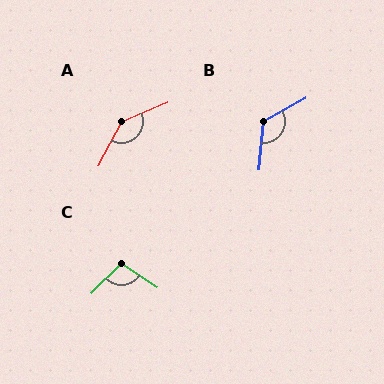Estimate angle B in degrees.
Approximately 124 degrees.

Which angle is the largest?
A, at approximately 141 degrees.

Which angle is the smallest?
C, at approximately 102 degrees.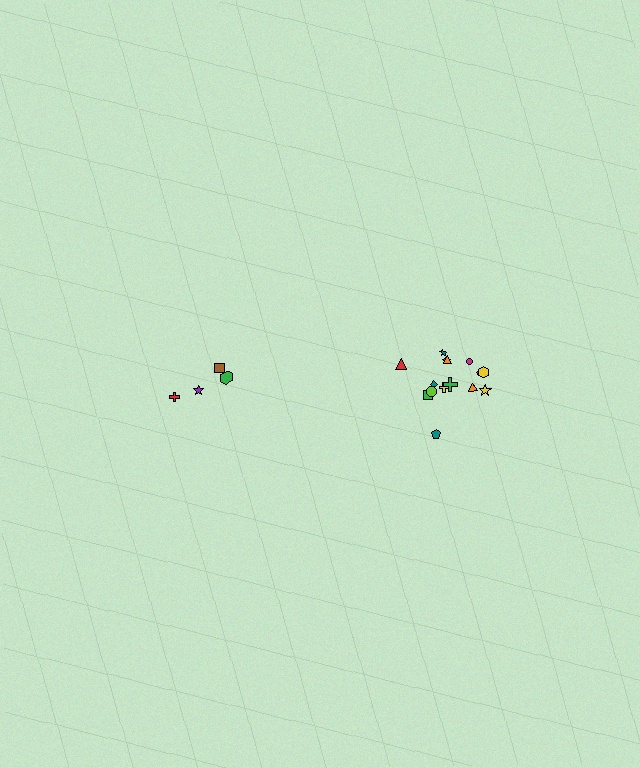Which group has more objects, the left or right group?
The right group.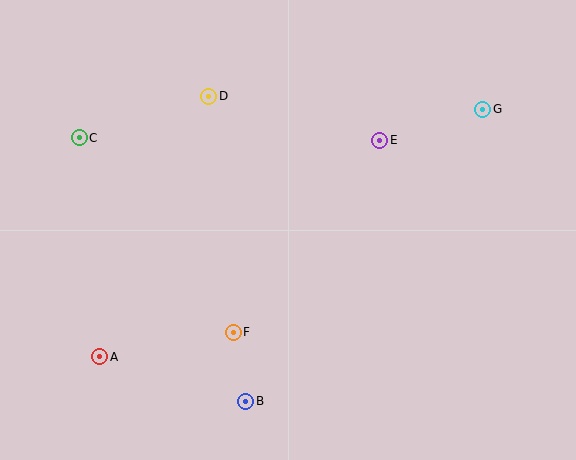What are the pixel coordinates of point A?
Point A is at (100, 357).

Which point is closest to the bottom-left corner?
Point A is closest to the bottom-left corner.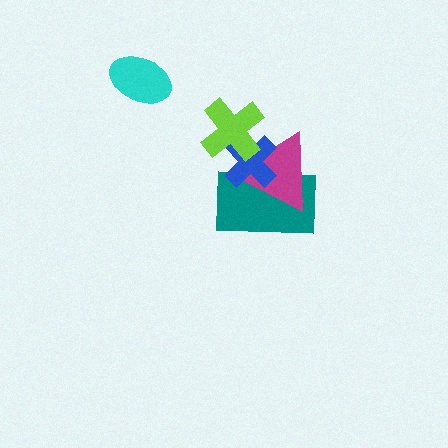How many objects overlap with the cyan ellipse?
0 objects overlap with the cyan ellipse.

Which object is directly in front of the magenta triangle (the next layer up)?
The blue cross is directly in front of the magenta triangle.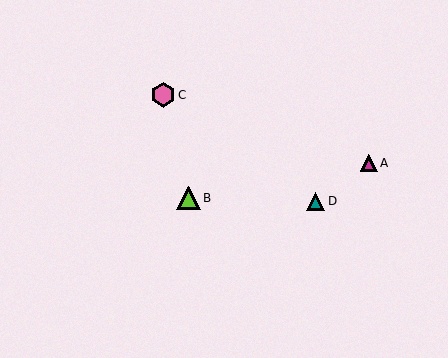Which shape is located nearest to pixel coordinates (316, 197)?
The teal triangle (labeled D) at (315, 201) is nearest to that location.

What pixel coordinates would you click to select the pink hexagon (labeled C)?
Click at (163, 95) to select the pink hexagon C.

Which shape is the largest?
The pink hexagon (labeled C) is the largest.